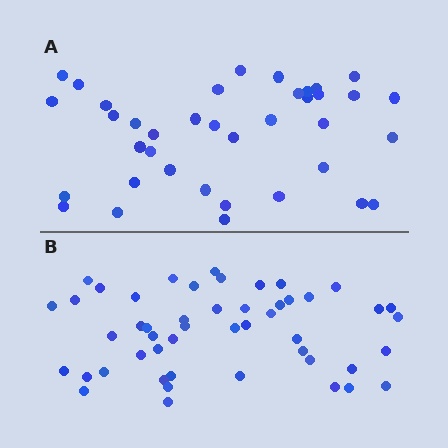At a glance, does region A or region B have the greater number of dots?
Region B (the bottom region) has more dots.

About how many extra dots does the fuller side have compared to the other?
Region B has roughly 12 or so more dots than region A.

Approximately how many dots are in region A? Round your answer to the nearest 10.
About 40 dots. (The exact count is 38, which rounds to 40.)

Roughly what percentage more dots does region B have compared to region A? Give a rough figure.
About 30% more.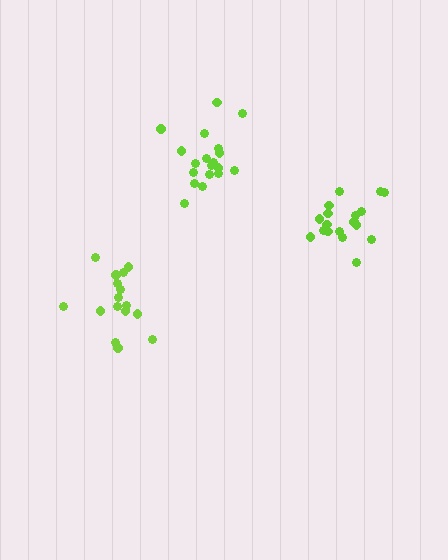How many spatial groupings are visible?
There are 3 spatial groupings.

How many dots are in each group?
Group 1: 18 dots, Group 2: 19 dots, Group 3: 16 dots (53 total).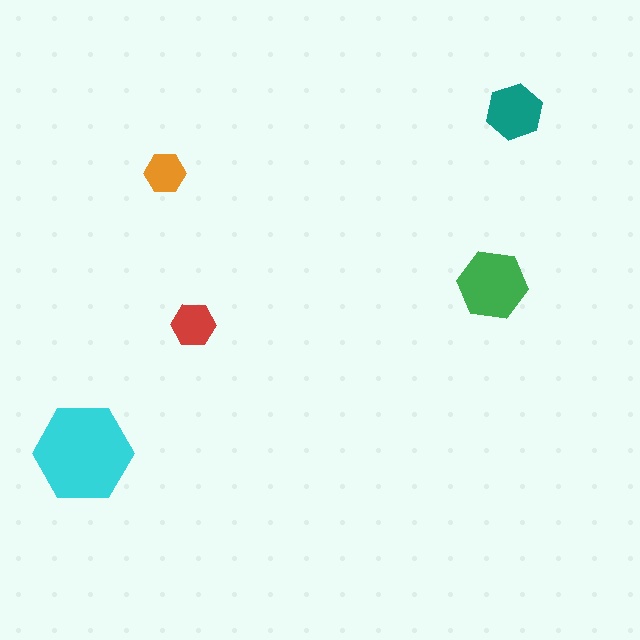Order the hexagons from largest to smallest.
the cyan one, the green one, the teal one, the red one, the orange one.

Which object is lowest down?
The cyan hexagon is bottommost.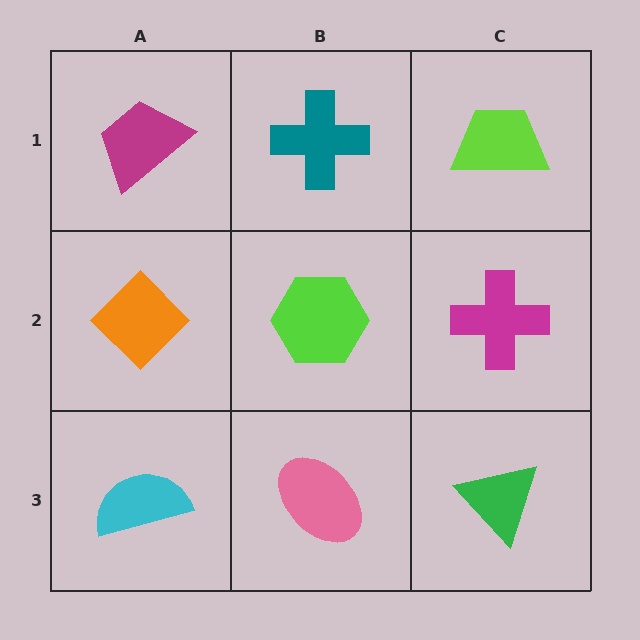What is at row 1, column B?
A teal cross.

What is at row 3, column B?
A pink ellipse.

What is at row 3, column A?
A cyan semicircle.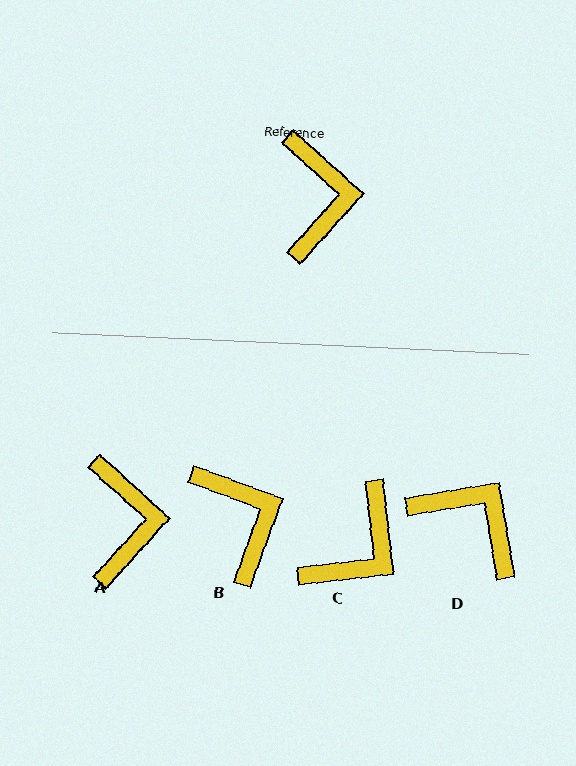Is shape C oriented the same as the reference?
No, it is off by about 41 degrees.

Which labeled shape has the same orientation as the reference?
A.